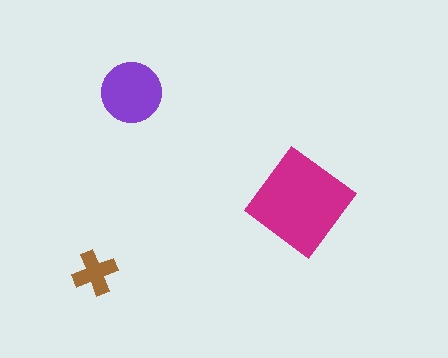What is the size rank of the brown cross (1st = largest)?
3rd.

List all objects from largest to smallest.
The magenta diamond, the purple circle, the brown cross.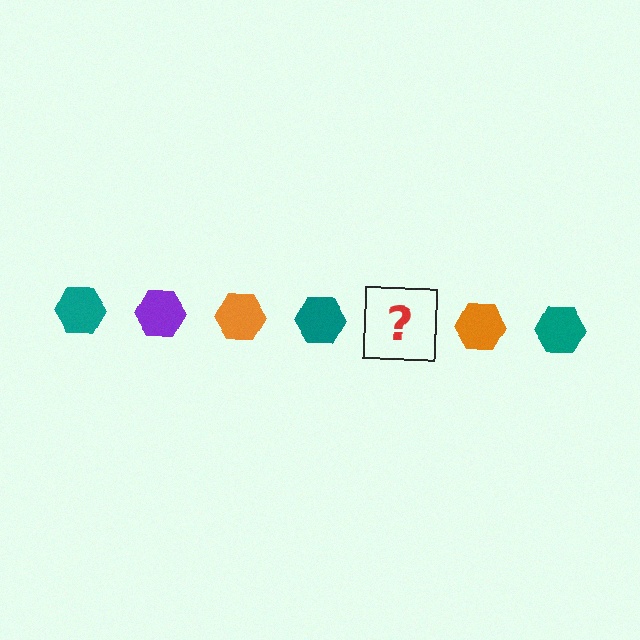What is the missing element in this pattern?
The missing element is a purple hexagon.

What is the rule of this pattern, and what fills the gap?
The rule is that the pattern cycles through teal, purple, orange hexagons. The gap should be filled with a purple hexagon.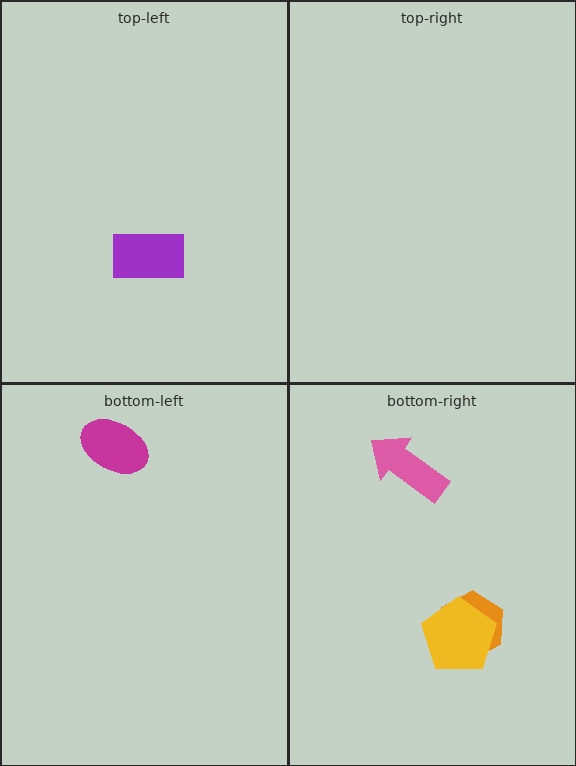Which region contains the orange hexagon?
The bottom-right region.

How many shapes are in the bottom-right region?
3.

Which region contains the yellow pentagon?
The bottom-right region.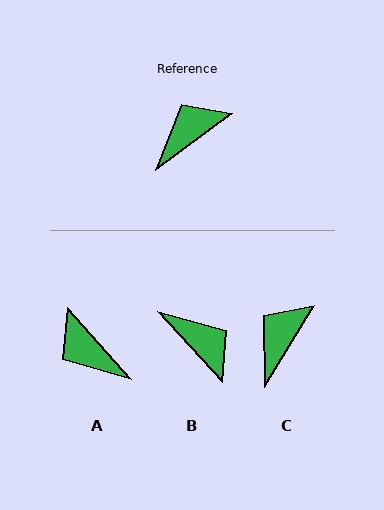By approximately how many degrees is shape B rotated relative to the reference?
Approximately 84 degrees clockwise.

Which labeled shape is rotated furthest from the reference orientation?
A, about 95 degrees away.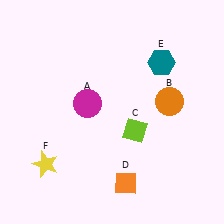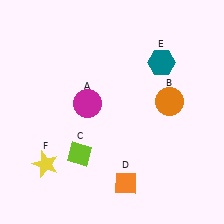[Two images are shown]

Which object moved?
The lime diamond (C) moved left.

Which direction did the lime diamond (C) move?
The lime diamond (C) moved left.